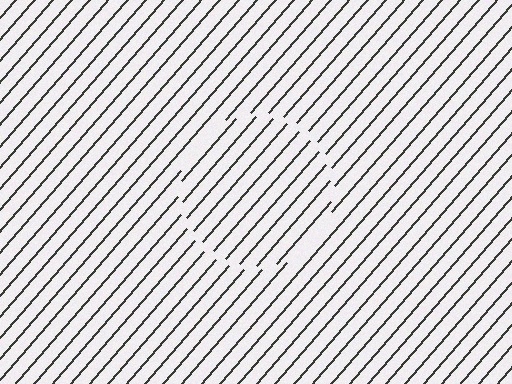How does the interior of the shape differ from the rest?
The interior of the shape contains the same grating, shifted by half a period — the contour is defined by the phase discontinuity where line-ends from the inner and outer gratings abut.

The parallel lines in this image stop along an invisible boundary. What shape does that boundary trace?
An illusory circle. The interior of the shape contains the same grating, shifted by half a period — the contour is defined by the phase discontinuity where line-ends from the inner and outer gratings abut.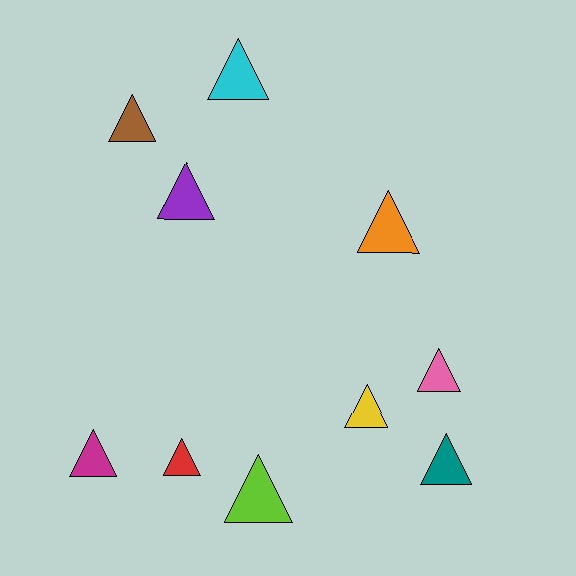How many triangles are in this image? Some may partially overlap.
There are 10 triangles.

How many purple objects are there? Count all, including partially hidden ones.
There is 1 purple object.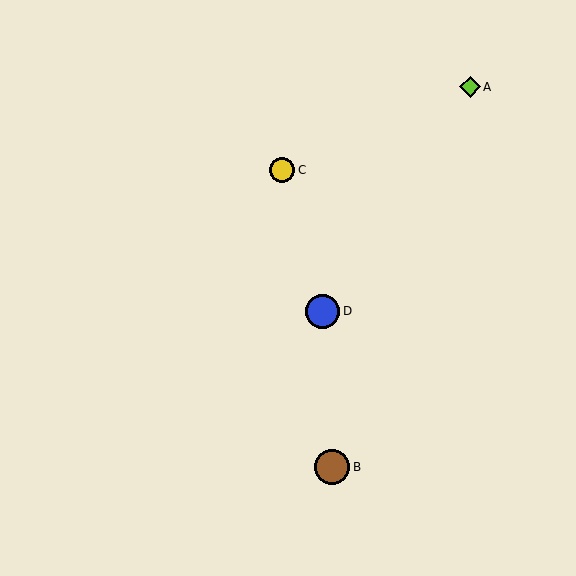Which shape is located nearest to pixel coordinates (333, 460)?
The brown circle (labeled B) at (332, 467) is nearest to that location.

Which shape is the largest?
The brown circle (labeled B) is the largest.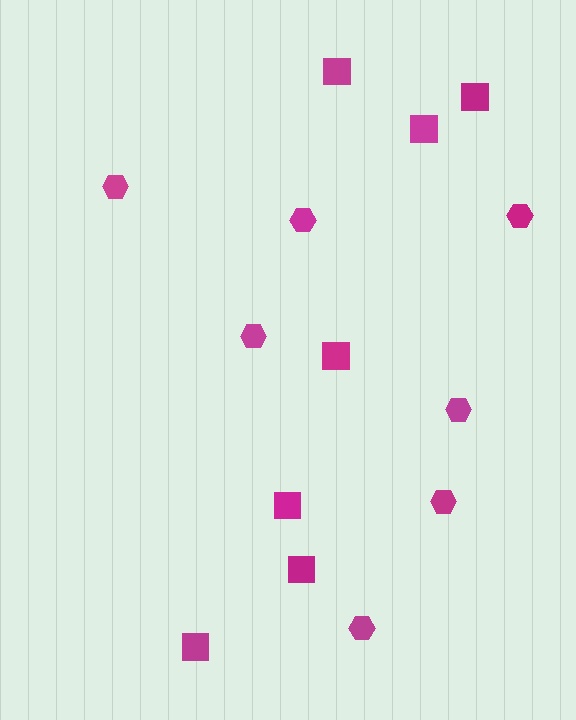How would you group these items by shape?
There are 2 groups: one group of hexagons (7) and one group of squares (7).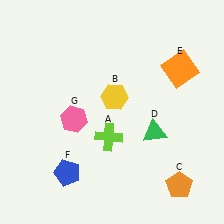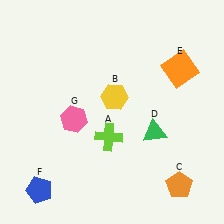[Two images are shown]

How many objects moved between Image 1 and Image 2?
1 object moved between the two images.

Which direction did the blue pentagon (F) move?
The blue pentagon (F) moved left.